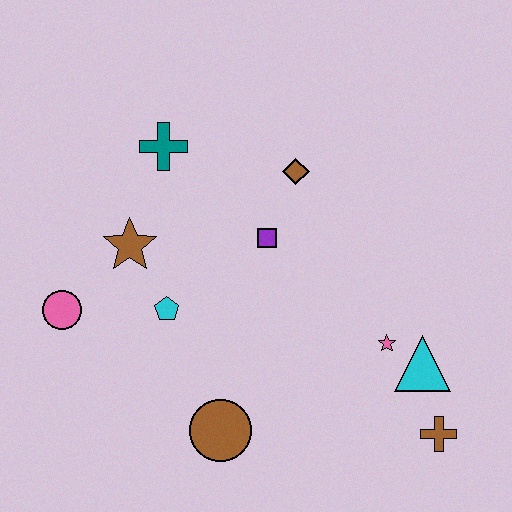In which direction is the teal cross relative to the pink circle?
The teal cross is above the pink circle.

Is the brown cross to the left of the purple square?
No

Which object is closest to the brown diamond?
The purple square is closest to the brown diamond.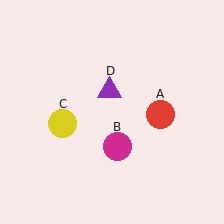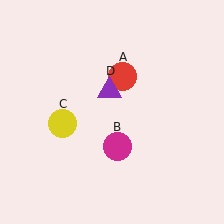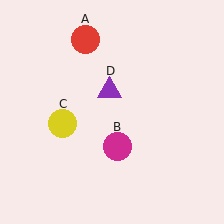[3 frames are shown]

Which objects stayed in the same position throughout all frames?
Magenta circle (object B) and yellow circle (object C) and purple triangle (object D) remained stationary.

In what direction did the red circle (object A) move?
The red circle (object A) moved up and to the left.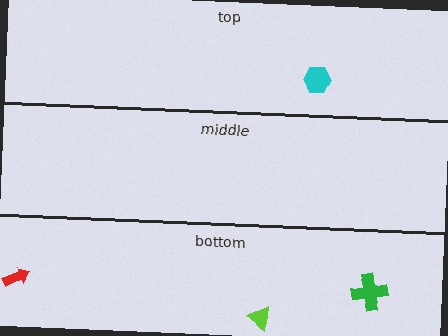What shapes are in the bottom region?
The green cross, the lime triangle, the red arrow.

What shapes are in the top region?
The cyan hexagon.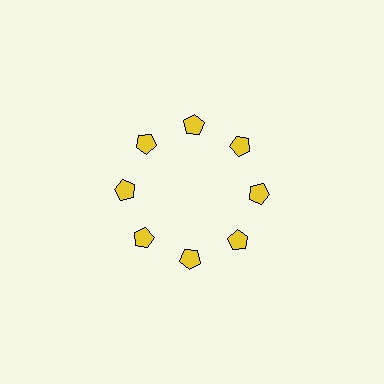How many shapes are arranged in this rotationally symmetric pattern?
There are 8 shapes, arranged in 8 groups of 1.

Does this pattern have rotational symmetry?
Yes, this pattern has 8-fold rotational symmetry. It looks the same after rotating 45 degrees around the center.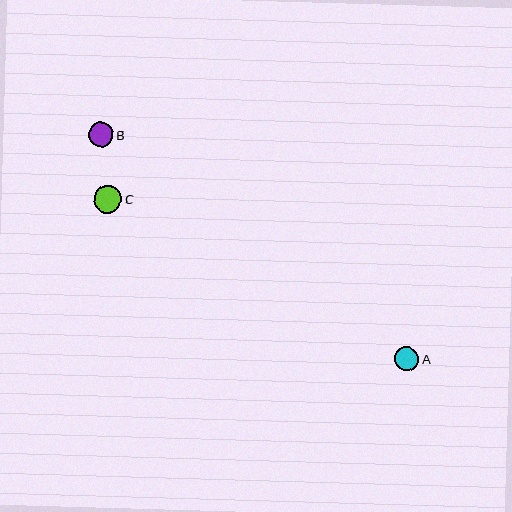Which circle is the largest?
Circle C is the largest with a size of approximately 28 pixels.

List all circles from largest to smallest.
From largest to smallest: C, B, A.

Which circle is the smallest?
Circle A is the smallest with a size of approximately 24 pixels.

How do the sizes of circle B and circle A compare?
Circle B and circle A are approximately the same size.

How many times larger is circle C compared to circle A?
Circle C is approximately 1.2 times the size of circle A.